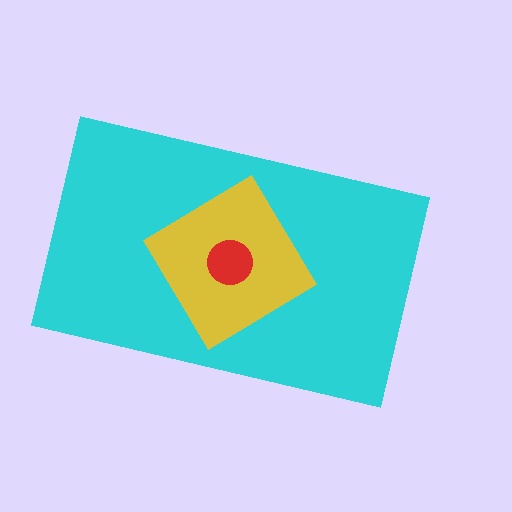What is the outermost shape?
The cyan rectangle.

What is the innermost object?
The red circle.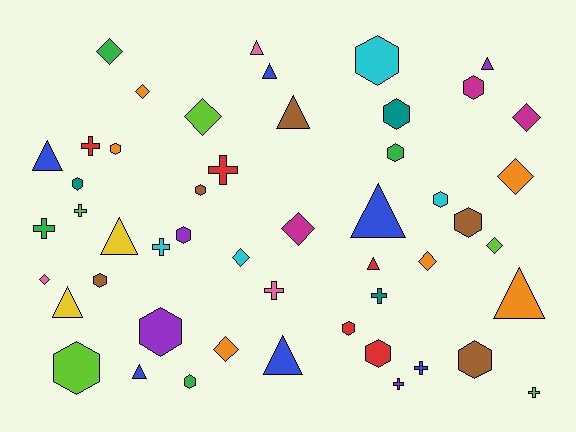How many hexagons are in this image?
There are 17 hexagons.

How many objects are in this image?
There are 50 objects.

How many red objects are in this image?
There are 5 red objects.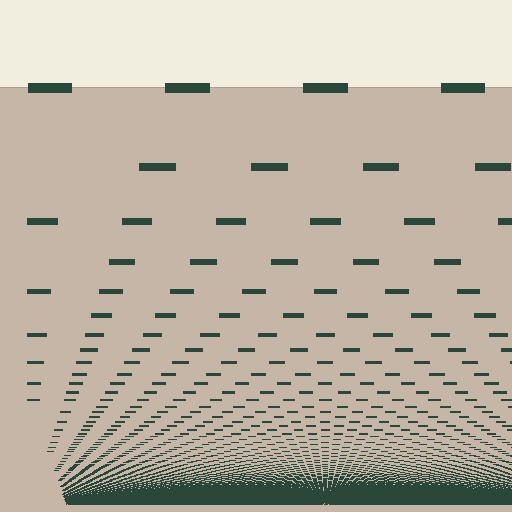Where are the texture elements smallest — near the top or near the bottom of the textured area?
Near the bottom.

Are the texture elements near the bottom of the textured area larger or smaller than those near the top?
Smaller. The gradient is inverted — elements near the bottom are smaller and denser.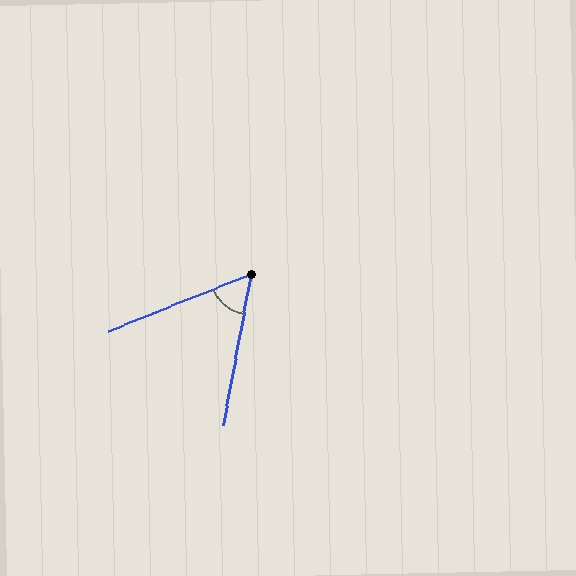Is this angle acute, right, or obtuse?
It is acute.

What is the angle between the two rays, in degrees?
Approximately 58 degrees.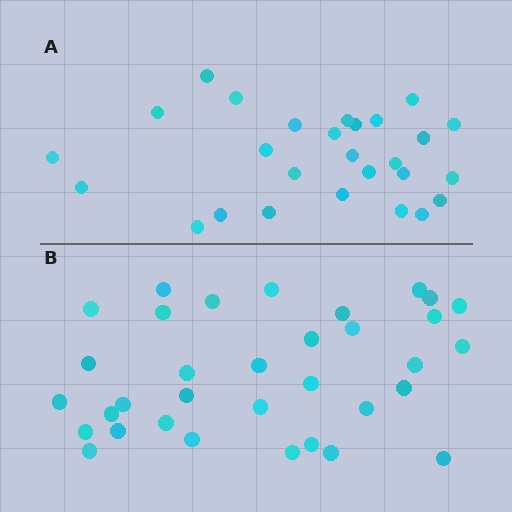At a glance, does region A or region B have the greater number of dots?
Region B (the bottom region) has more dots.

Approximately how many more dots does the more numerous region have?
Region B has roughly 8 or so more dots than region A.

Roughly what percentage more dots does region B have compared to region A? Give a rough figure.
About 25% more.